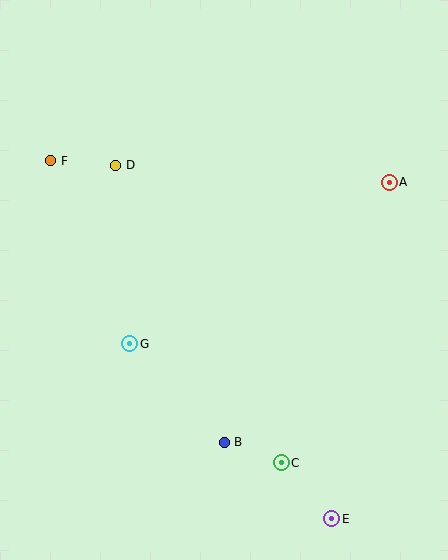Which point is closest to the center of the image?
Point G at (130, 344) is closest to the center.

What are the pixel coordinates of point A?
Point A is at (389, 182).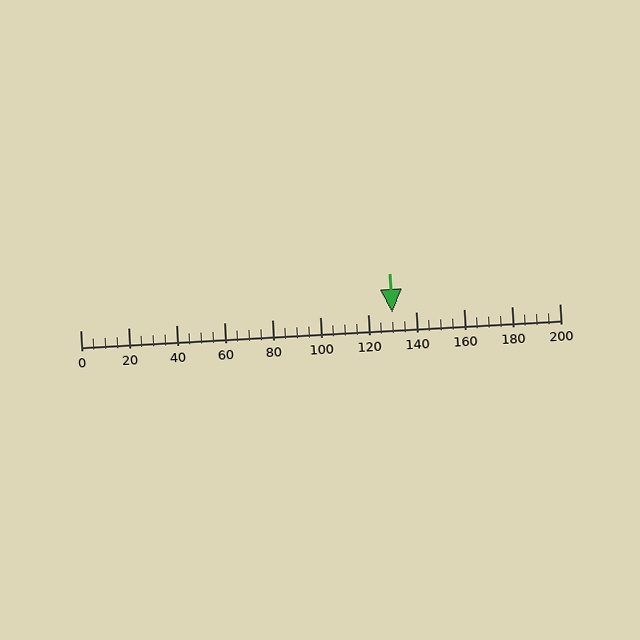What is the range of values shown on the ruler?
The ruler shows values from 0 to 200.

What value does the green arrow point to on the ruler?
The green arrow points to approximately 130.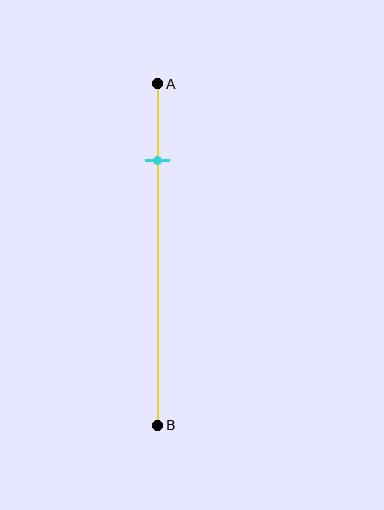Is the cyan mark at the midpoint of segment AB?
No, the mark is at about 20% from A, not at the 50% midpoint.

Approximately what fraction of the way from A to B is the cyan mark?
The cyan mark is approximately 20% of the way from A to B.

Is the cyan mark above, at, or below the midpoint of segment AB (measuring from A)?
The cyan mark is above the midpoint of segment AB.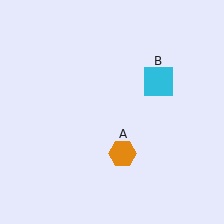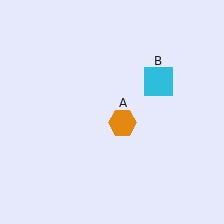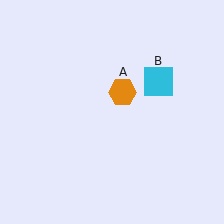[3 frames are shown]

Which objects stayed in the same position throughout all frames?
Cyan square (object B) remained stationary.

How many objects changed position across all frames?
1 object changed position: orange hexagon (object A).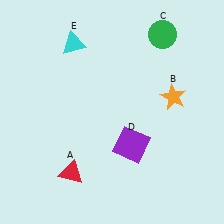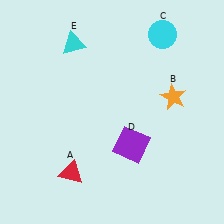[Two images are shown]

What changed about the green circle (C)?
In Image 1, C is green. In Image 2, it changed to cyan.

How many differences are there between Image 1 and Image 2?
There is 1 difference between the two images.